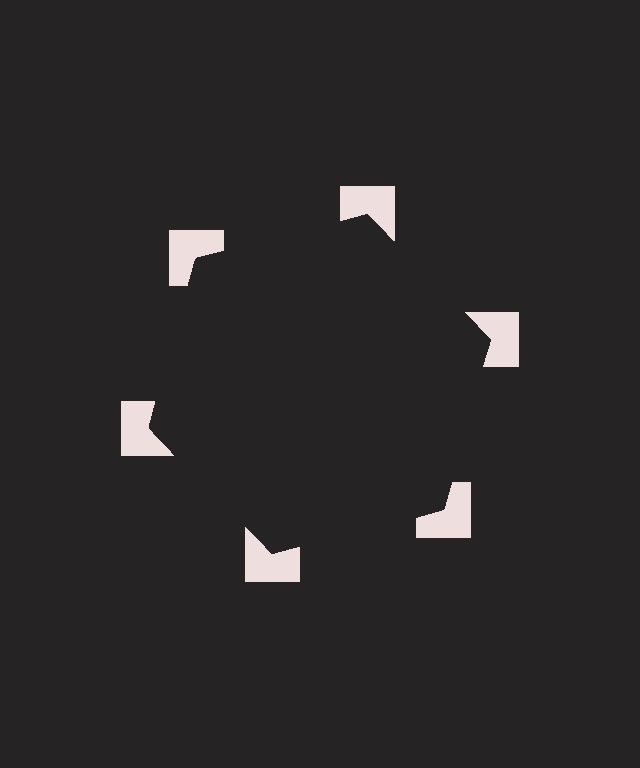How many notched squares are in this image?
There are 6 — one at each vertex of the illusory hexagon.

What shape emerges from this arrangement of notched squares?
An illusory hexagon — its edges are inferred from the aligned wedge cuts in the notched squares, not physically drawn.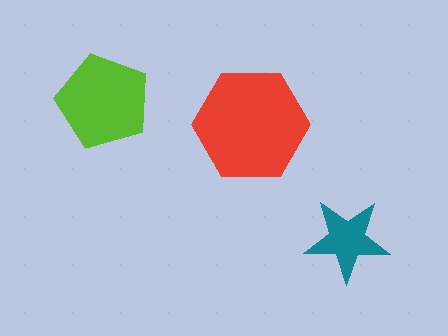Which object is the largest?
The red hexagon.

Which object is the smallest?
The teal star.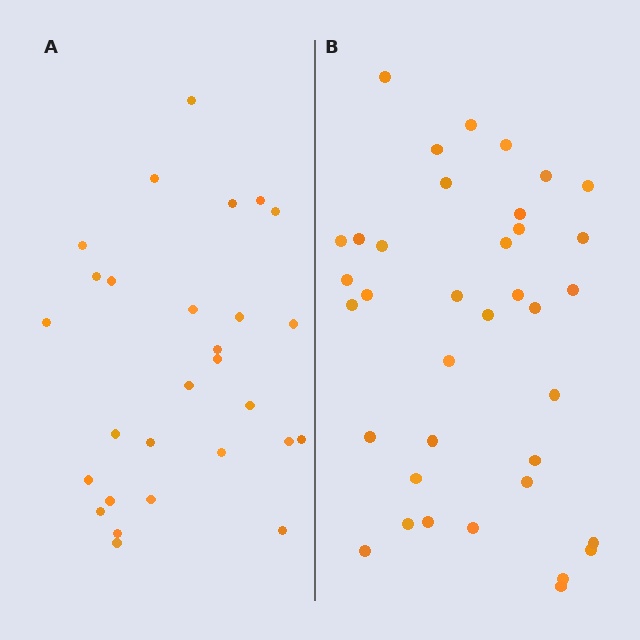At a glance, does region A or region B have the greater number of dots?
Region B (the right region) has more dots.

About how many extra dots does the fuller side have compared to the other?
Region B has roughly 8 or so more dots than region A.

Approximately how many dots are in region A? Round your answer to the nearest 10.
About 30 dots. (The exact count is 28, which rounds to 30.)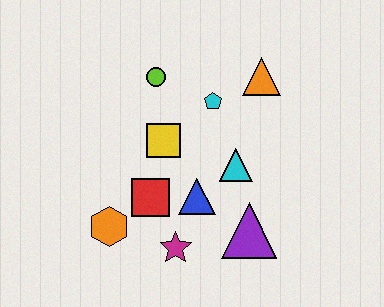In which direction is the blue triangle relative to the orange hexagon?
The blue triangle is to the right of the orange hexagon.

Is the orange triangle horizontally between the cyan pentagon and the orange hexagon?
No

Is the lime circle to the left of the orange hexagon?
No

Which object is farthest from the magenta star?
The orange triangle is farthest from the magenta star.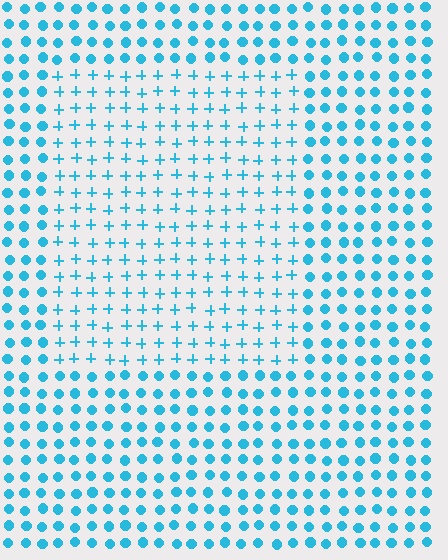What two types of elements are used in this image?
The image uses plus signs inside the rectangle region and circles outside it.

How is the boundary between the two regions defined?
The boundary is defined by a change in element shape: plus signs inside vs. circles outside. All elements share the same color and spacing.